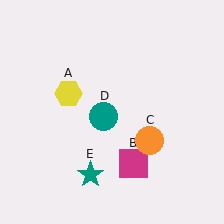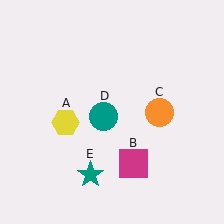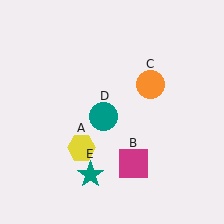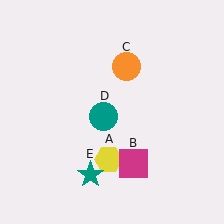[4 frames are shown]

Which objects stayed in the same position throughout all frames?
Magenta square (object B) and teal circle (object D) and teal star (object E) remained stationary.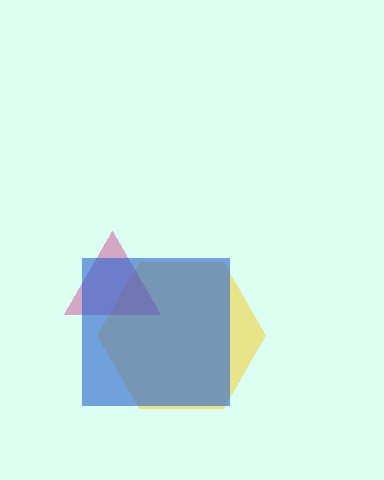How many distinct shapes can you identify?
There are 3 distinct shapes: a yellow hexagon, a magenta triangle, a blue square.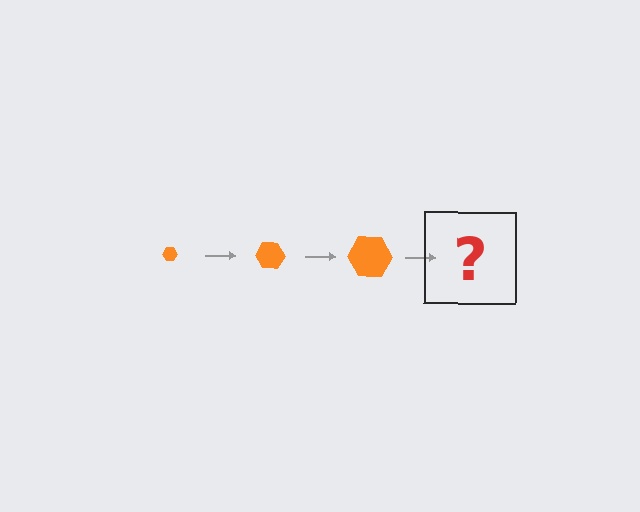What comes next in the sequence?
The next element should be an orange hexagon, larger than the previous one.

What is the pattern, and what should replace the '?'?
The pattern is that the hexagon gets progressively larger each step. The '?' should be an orange hexagon, larger than the previous one.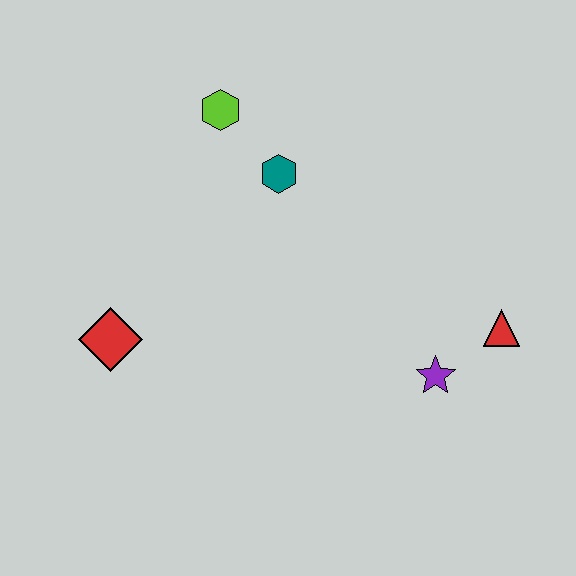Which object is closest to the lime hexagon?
The teal hexagon is closest to the lime hexagon.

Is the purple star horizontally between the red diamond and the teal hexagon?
No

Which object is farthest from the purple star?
The lime hexagon is farthest from the purple star.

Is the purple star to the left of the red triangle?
Yes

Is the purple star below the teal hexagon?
Yes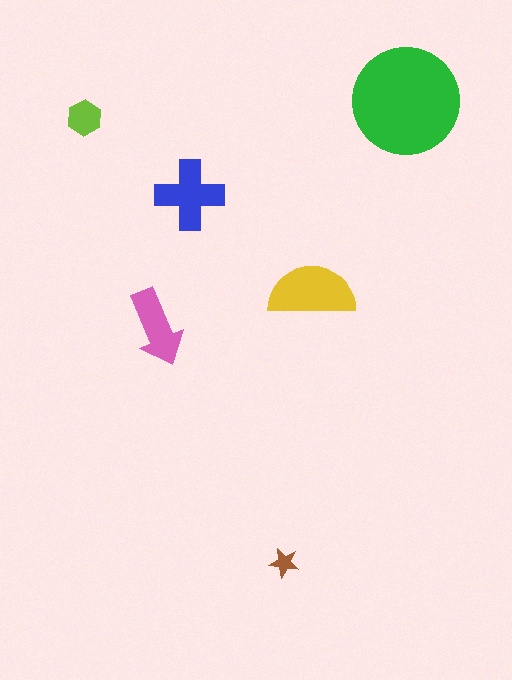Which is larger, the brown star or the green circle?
The green circle.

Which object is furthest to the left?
The lime hexagon is leftmost.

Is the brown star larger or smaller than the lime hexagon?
Smaller.